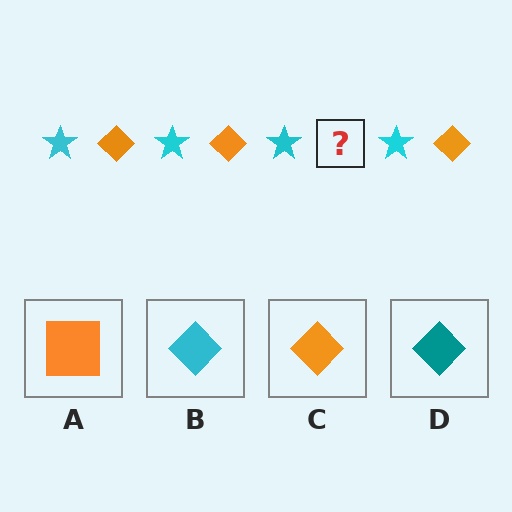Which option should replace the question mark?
Option C.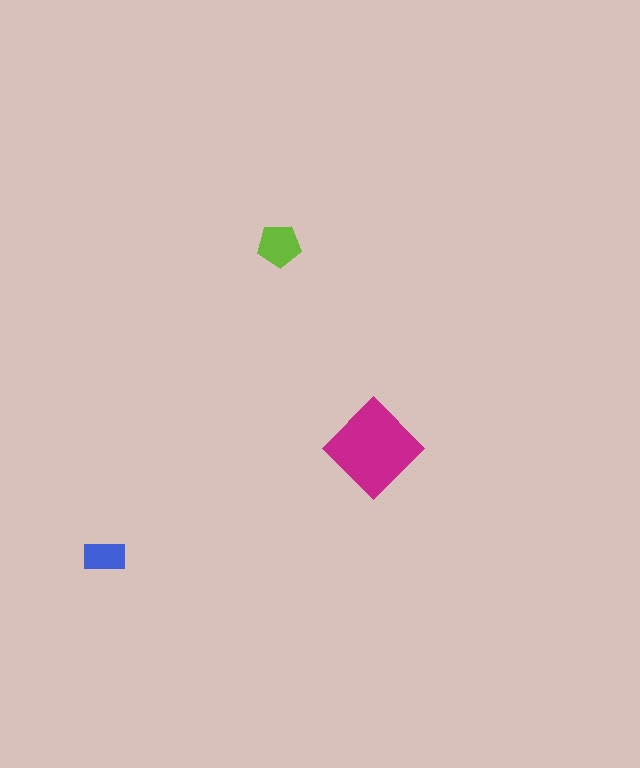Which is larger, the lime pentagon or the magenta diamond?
The magenta diamond.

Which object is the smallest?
The blue rectangle.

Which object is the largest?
The magenta diamond.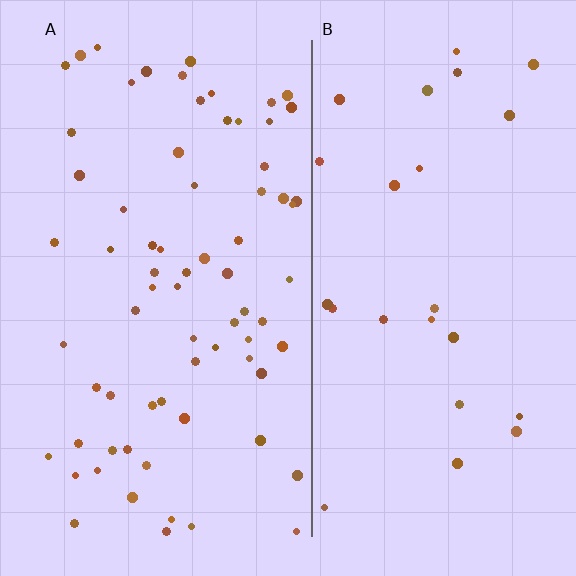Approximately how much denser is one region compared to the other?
Approximately 2.8× — region A over region B.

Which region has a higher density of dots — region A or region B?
A (the left).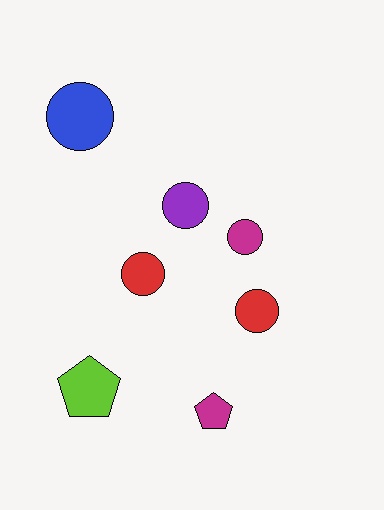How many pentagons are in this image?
There are 2 pentagons.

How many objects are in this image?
There are 7 objects.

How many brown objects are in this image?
There are no brown objects.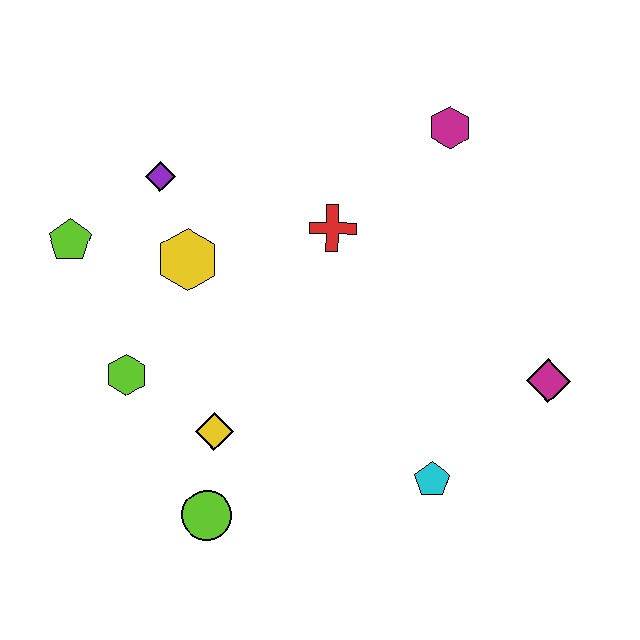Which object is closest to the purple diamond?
The yellow hexagon is closest to the purple diamond.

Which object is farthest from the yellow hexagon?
The magenta diamond is farthest from the yellow hexagon.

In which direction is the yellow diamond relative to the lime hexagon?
The yellow diamond is to the right of the lime hexagon.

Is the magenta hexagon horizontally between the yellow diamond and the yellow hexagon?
No